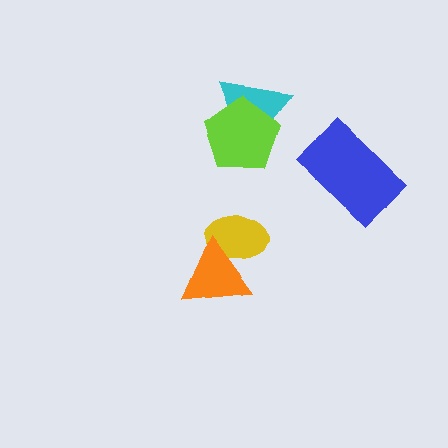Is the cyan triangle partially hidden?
Yes, it is partially covered by another shape.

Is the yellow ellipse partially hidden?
Yes, it is partially covered by another shape.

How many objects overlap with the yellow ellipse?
1 object overlaps with the yellow ellipse.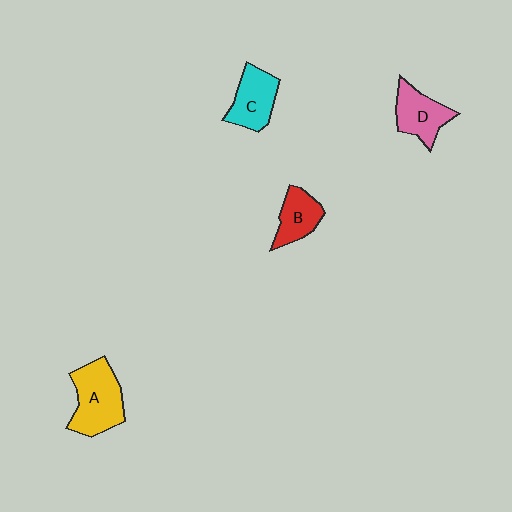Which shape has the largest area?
Shape A (yellow).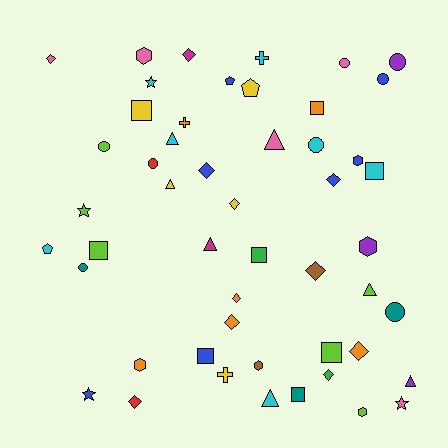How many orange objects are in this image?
There are 6 orange objects.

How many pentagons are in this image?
There are 3 pentagons.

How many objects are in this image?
There are 50 objects.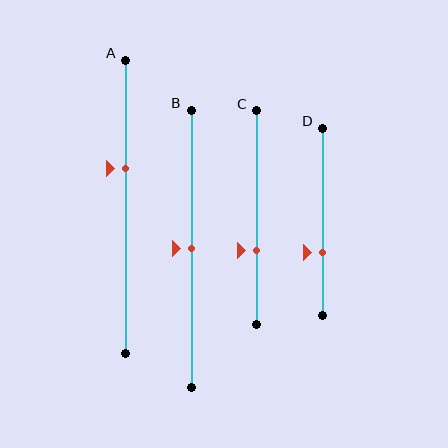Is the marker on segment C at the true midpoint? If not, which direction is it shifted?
No, the marker on segment C is shifted downward by about 15% of the segment length.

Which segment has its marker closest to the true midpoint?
Segment B has its marker closest to the true midpoint.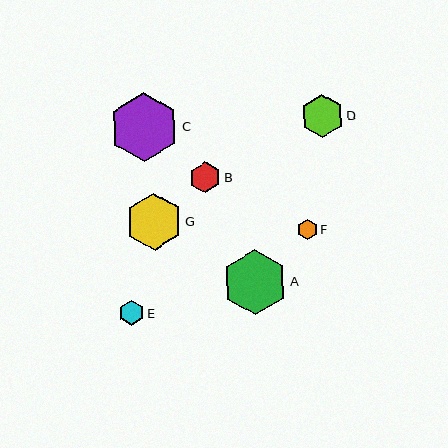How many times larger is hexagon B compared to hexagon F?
Hexagon B is approximately 1.5 times the size of hexagon F.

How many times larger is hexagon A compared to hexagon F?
Hexagon A is approximately 3.2 times the size of hexagon F.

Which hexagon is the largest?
Hexagon C is the largest with a size of approximately 69 pixels.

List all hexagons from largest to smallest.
From largest to smallest: C, A, G, D, B, E, F.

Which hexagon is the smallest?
Hexagon F is the smallest with a size of approximately 21 pixels.